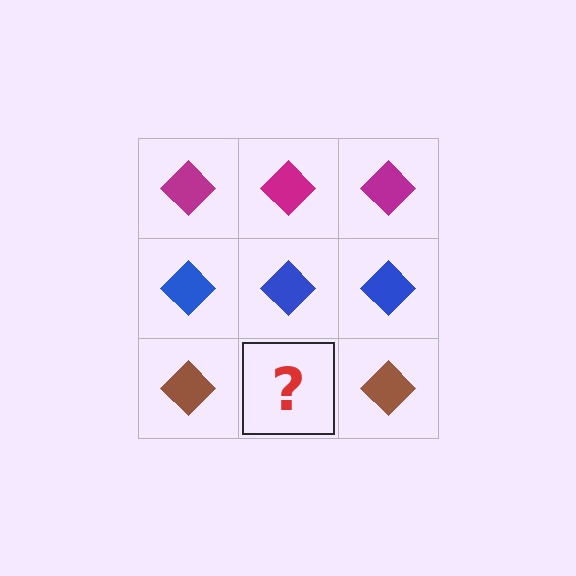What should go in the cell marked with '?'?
The missing cell should contain a brown diamond.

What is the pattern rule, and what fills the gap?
The rule is that each row has a consistent color. The gap should be filled with a brown diamond.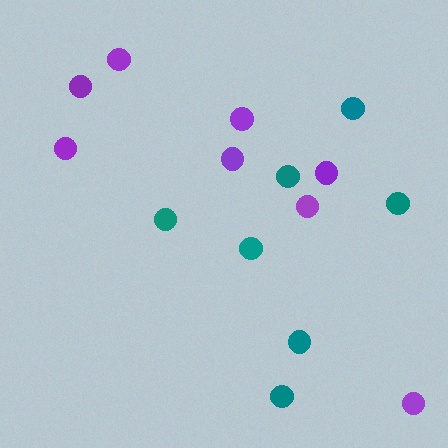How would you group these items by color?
There are 2 groups: one group of teal circles (7) and one group of purple circles (8).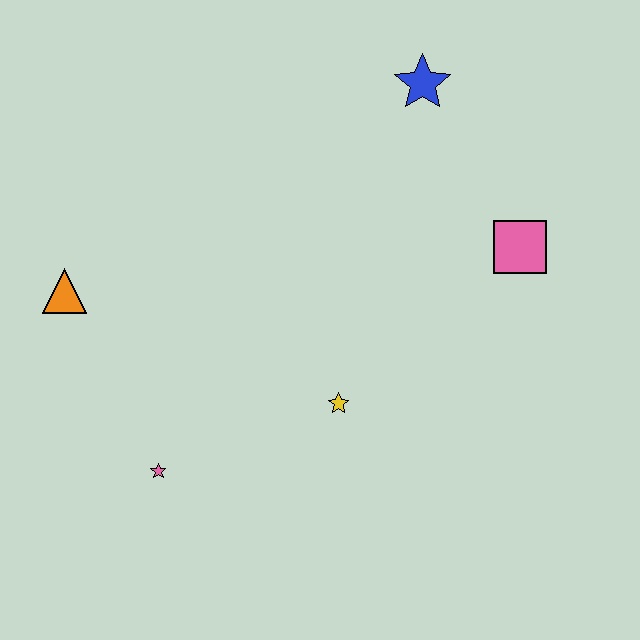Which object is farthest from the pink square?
The orange triangle is farthest from the pink square.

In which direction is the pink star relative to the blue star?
The pink star is below the blue star.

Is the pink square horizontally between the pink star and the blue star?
No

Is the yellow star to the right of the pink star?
Yes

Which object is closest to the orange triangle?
The pink star is closest to the orange triangle.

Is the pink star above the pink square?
No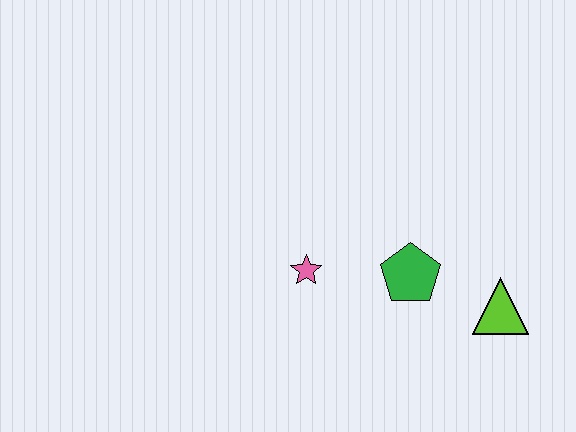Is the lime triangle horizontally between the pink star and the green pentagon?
No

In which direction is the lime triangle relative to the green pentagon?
The lime triangle is to the right of the green pentagon.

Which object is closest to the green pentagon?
The lime triangle is closest to the green pentagon.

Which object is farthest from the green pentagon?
The pink star is farthest from the green pentagon.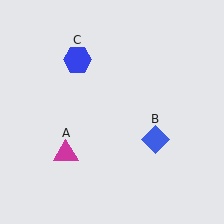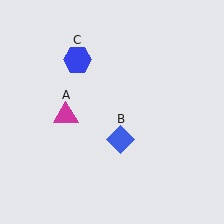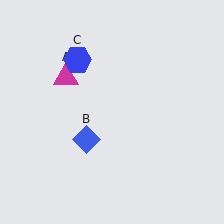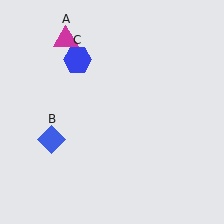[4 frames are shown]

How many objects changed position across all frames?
2 objects changed position: magenta triangle (object A), blue diamond (object B).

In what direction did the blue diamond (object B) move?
The blue diamond (object B) moved left.